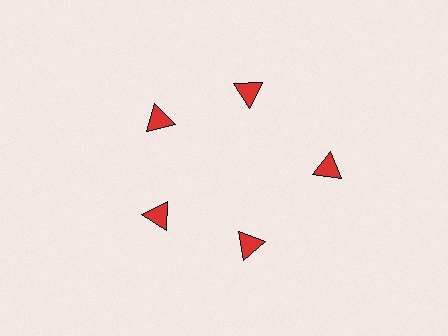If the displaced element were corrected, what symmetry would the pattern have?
It would have 5-fold rotational symmetry — the pattern would map onto itself every 72 degrees.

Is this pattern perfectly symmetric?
No. The 5 red triangles are arranged in a ring, but one element near the 3 o'clock position is pushed outward from the center, breaking the 5-fold rotational symmetry.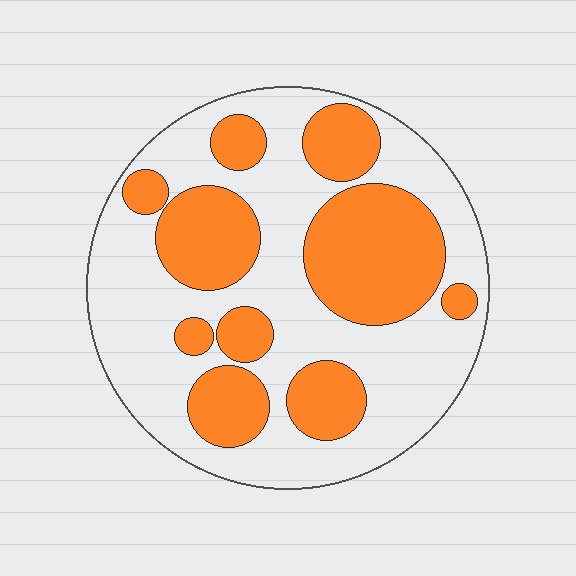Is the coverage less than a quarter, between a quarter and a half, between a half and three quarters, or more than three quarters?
Between a quarter and a half.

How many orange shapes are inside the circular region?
10.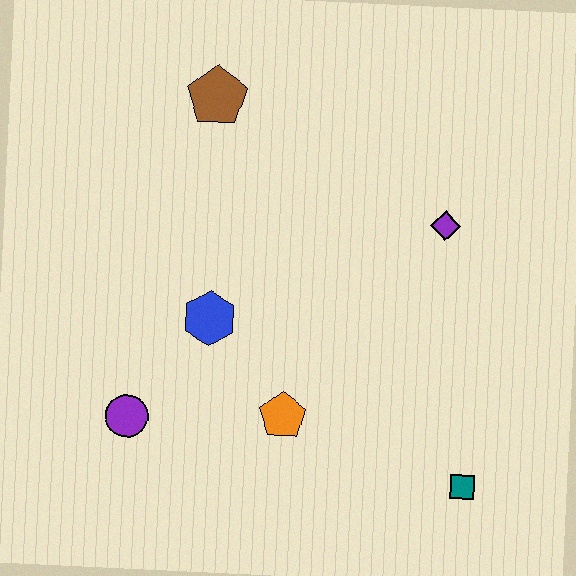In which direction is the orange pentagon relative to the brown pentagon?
The orange pentagon is below the brown pentagon.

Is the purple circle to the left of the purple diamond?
Yes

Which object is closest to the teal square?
The orange pentagon is closest to the teal square.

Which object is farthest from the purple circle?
The purple diamond is farthest from the purple circle.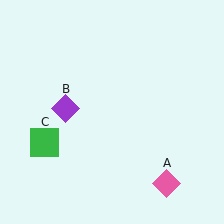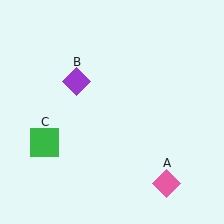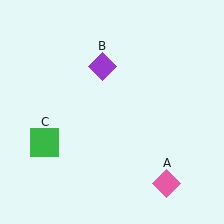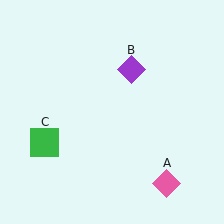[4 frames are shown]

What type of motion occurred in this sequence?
The purple diamond (object B) rotated clockwise around the center of the scene.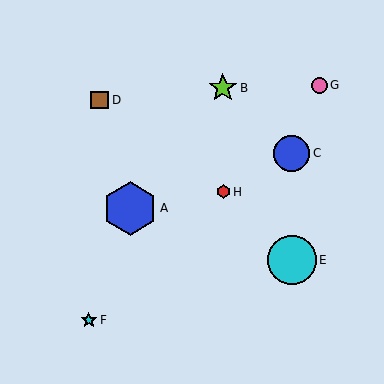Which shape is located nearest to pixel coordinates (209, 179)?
The red hexagon (labeled H) at (223, 192) is nearest to that location.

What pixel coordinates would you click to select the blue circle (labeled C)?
Click at (292, 153) to select the blue circle C.